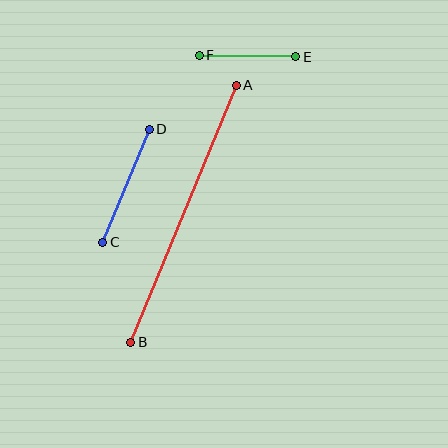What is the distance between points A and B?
The distance is approximately 278 pixels.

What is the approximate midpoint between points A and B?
The midpoint is at approximately (183, 214) pixels.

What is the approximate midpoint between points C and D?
The midpoint is at approximately (126, 186) pixels.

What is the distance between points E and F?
The distance is approximately 96 pixels.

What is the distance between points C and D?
The distance is approximately 122 pixels.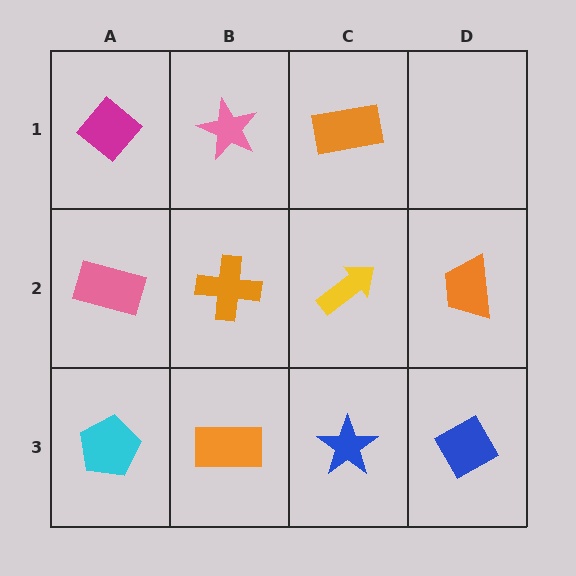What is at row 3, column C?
A blue star.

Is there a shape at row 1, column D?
No, that cell is empty.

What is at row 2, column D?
An orange trapezoid.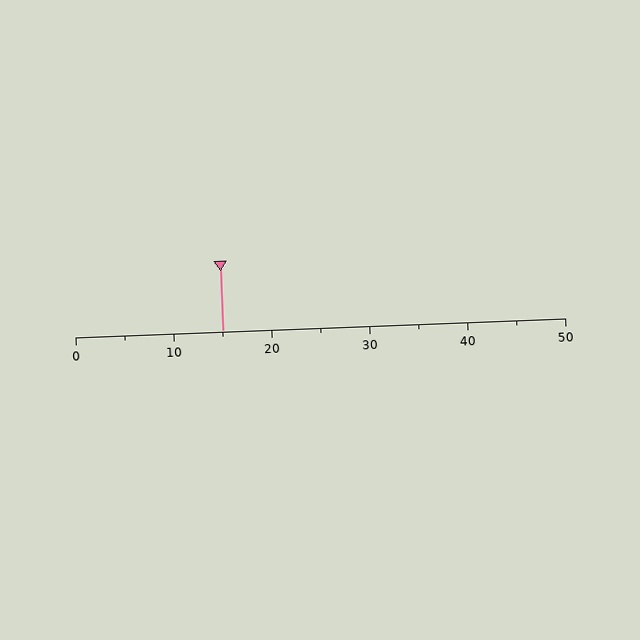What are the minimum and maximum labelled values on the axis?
The axis runs from 0 to 50.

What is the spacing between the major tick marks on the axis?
The major ticks are spaced 10 apart.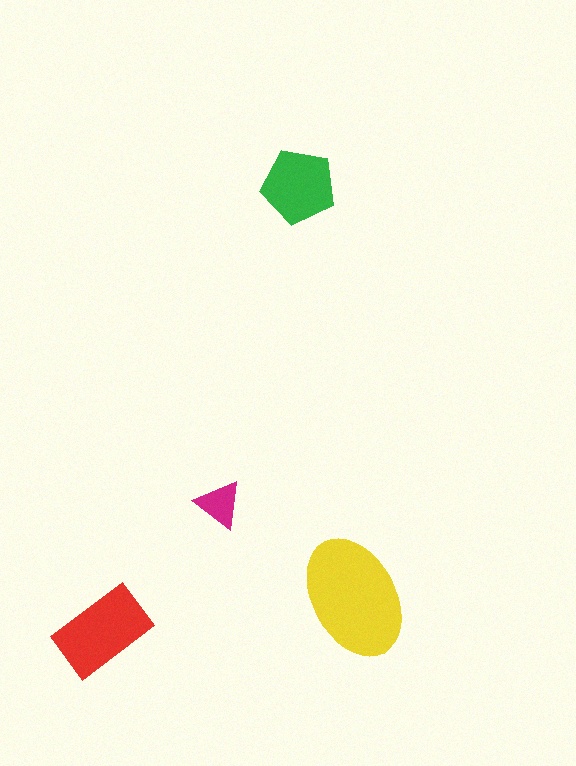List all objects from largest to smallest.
The yellow ellipse, the red rectangle, the green pentagon, the magenta triangle.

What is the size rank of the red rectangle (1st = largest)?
2nd.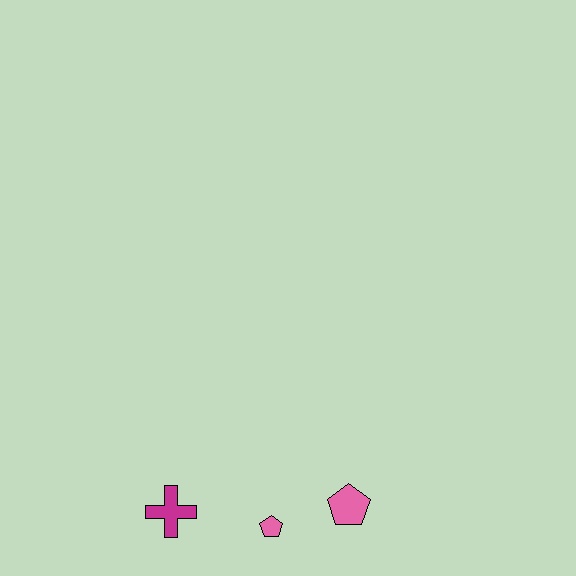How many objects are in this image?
There are 3 objects.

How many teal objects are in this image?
There are no teal objects.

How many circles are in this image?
There are no circles.